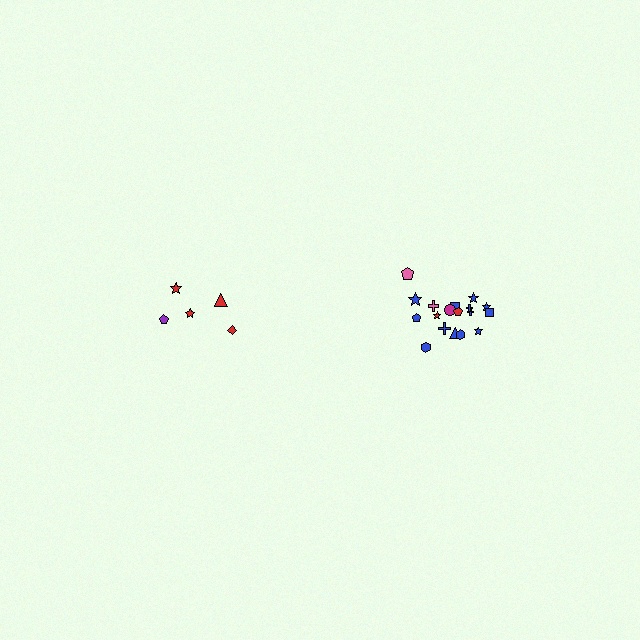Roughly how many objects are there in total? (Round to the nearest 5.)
Roughly 25 objects in total.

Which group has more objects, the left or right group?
The right group.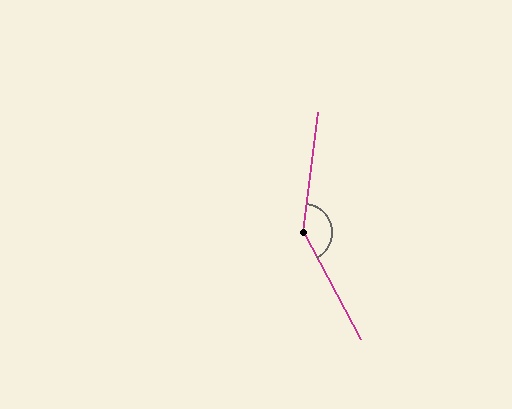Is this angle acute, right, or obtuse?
It is obtuse.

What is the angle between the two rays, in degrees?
Approximately 145 degrees.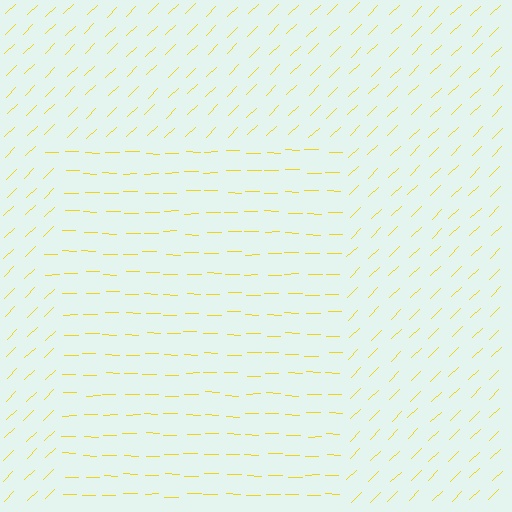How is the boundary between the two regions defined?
The boundary is defined purely by a change in line orientation (approximately 45 degrees difference). All lines are the same color and thickness.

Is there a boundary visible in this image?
Yes, there is a texture boundary formed by a change in line orientation.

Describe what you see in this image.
The image is filled with small yellow line segments. A rectangle region in the image has lines oriented differently from the surrounding lines, creating a visible texture boundary.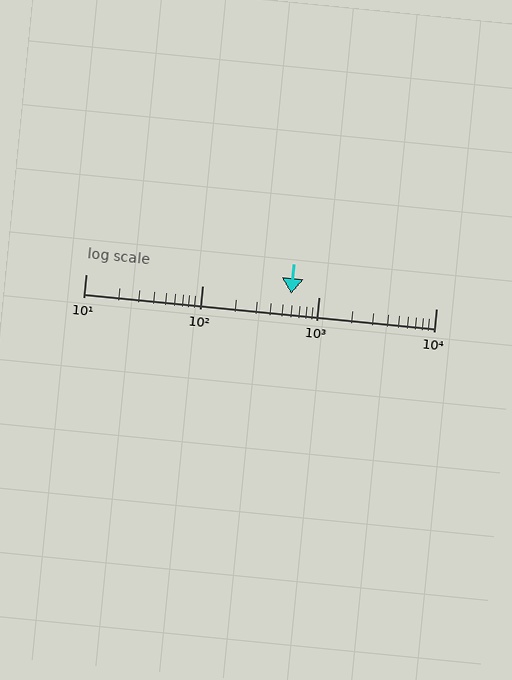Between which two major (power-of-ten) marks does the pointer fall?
The pointer is between 100 and 1000.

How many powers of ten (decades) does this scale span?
The scale spans 3 decades, from 10 to 10000.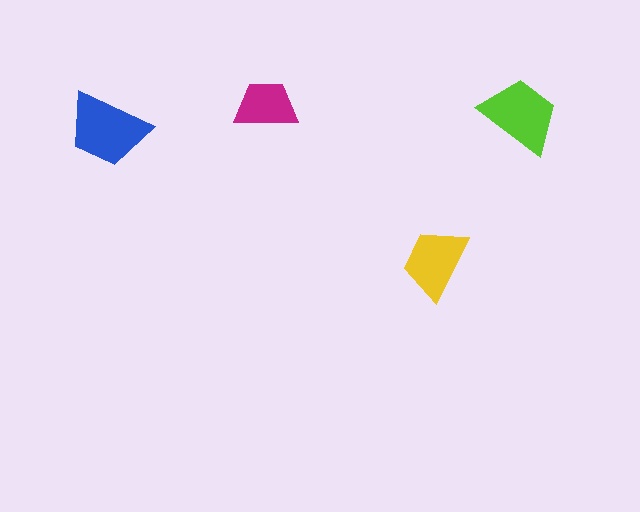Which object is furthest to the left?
The blue trapezoid is leftmost.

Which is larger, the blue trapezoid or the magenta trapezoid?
The blue one.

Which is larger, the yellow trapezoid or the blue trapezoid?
The blue one.